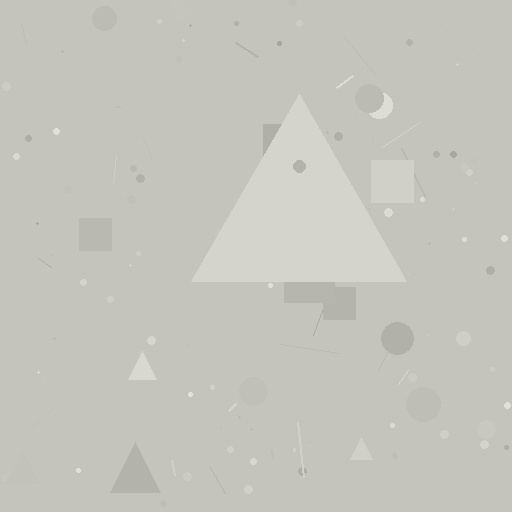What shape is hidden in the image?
A triangle is hidden in the image.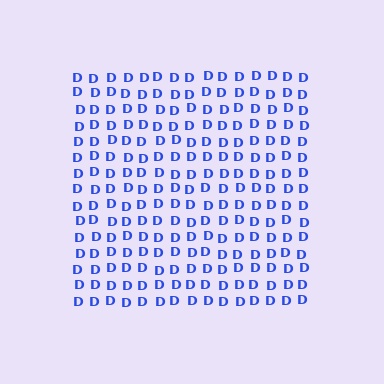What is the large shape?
The large shape is a square.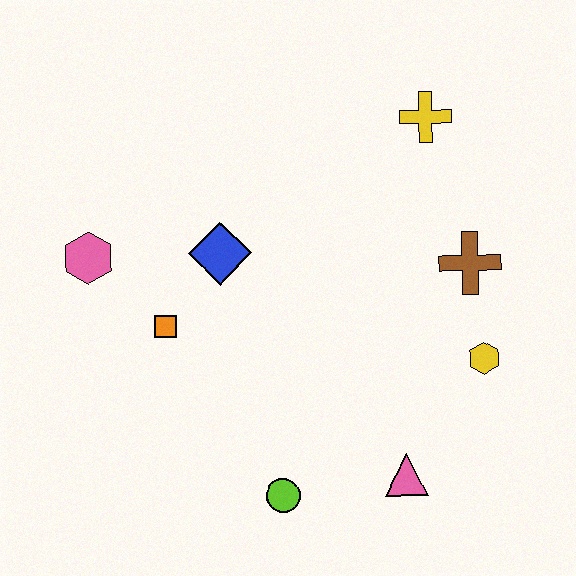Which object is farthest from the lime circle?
The yellow cross is farthest from the lime circle.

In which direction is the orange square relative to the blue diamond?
The orange square is below the blue diamond.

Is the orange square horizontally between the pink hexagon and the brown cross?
Yes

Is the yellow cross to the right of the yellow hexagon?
No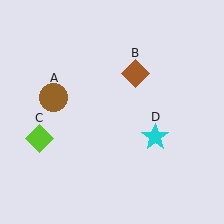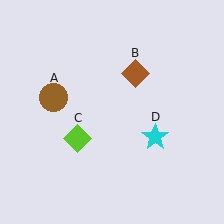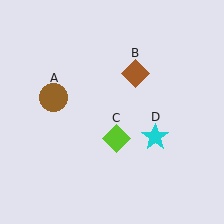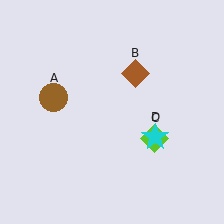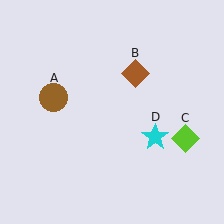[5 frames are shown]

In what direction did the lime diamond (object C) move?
The lime diamond (object C) moved right.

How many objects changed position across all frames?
1 object changed position: lime diamond (object C).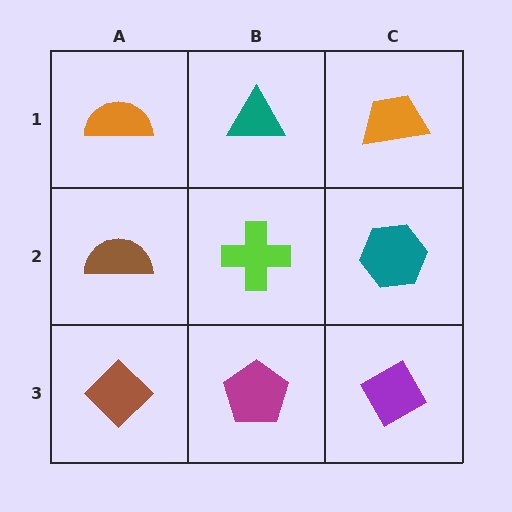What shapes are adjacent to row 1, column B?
A lime cross (row 2, column B), an orange semicircle (row 1, column A), an orange trapezoid (row 1, column C).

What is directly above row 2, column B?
A teal triangle.